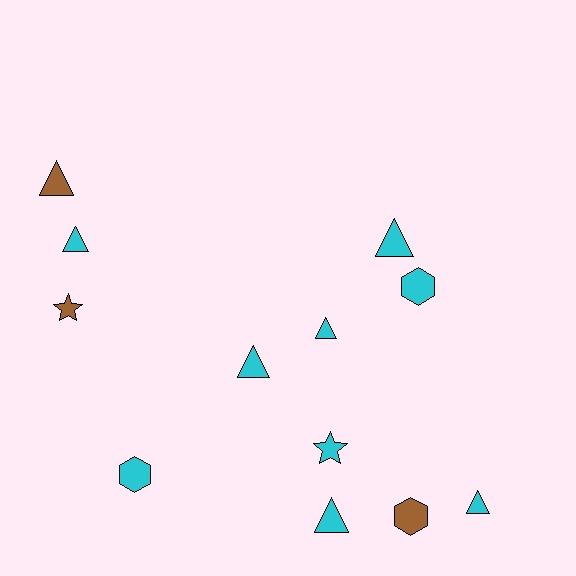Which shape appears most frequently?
Triangle, with 7 objects.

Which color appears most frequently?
Cyan, with 9 objects.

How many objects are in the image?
There are 12 objects.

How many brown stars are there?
There is 1 brown star.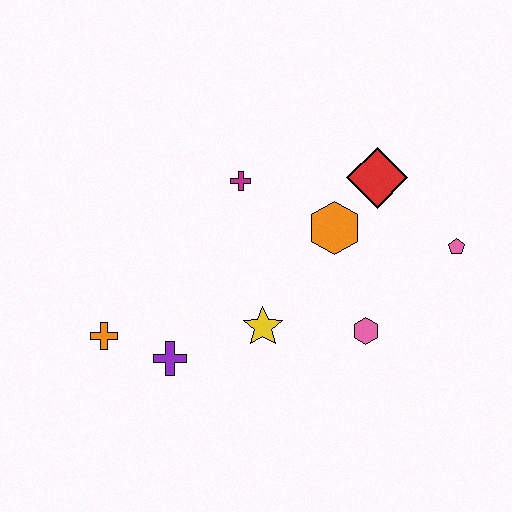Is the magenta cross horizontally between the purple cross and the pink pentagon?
Yes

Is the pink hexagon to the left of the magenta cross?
No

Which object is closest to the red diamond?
The orange hexagon is closest to the red diamond.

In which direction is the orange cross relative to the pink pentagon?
The orange cross is to the left of the pink pentagon.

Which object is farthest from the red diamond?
The orange cross is farthest from the red diamond.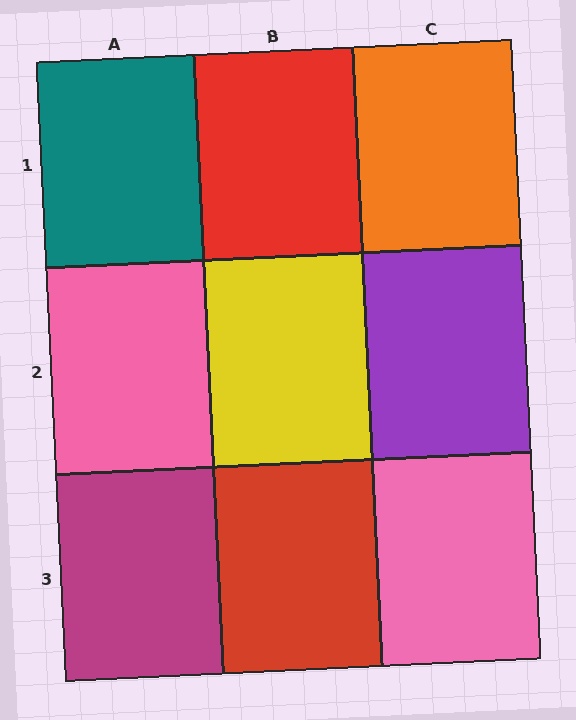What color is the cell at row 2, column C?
Purple.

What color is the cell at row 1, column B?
Red.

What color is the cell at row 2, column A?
Pink.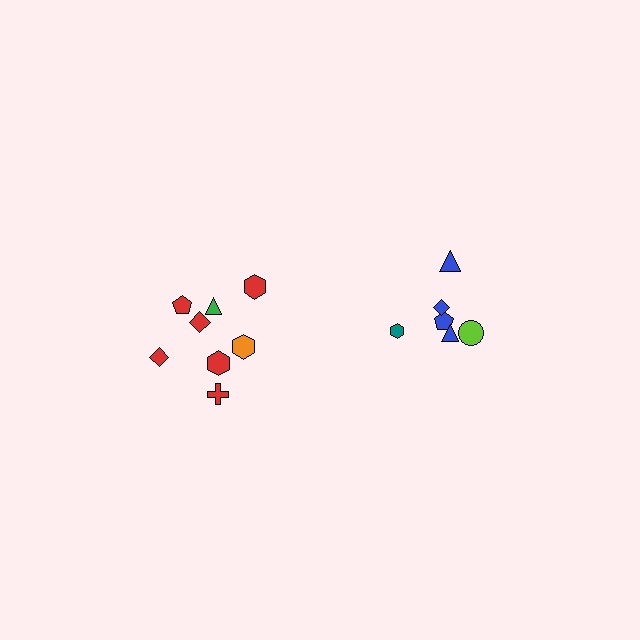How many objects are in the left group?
There are 8 objects.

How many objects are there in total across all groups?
There are 14 objects.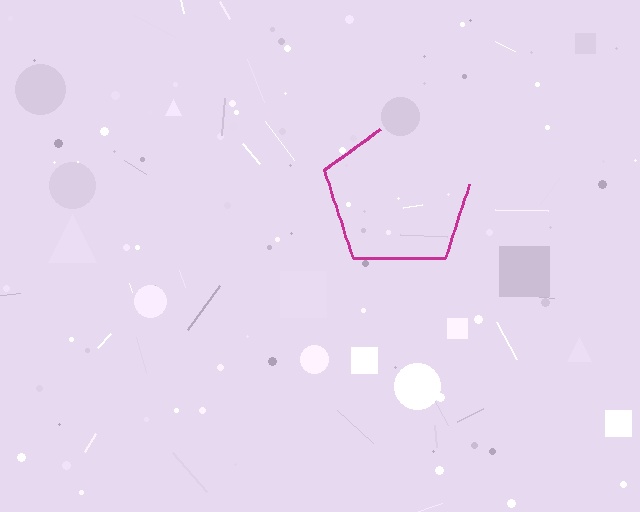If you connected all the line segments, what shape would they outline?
They would outline a pentagon.